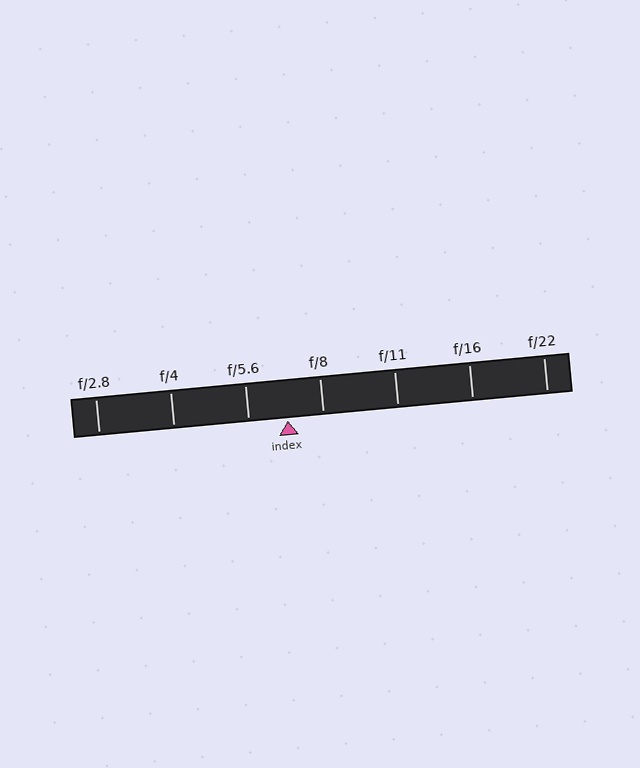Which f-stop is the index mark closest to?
The index mark is closest to f/8.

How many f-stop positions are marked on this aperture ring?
There are 7 f-stop positions marked.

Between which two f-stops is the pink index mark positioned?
The index mark is between f/5.6 and f/8.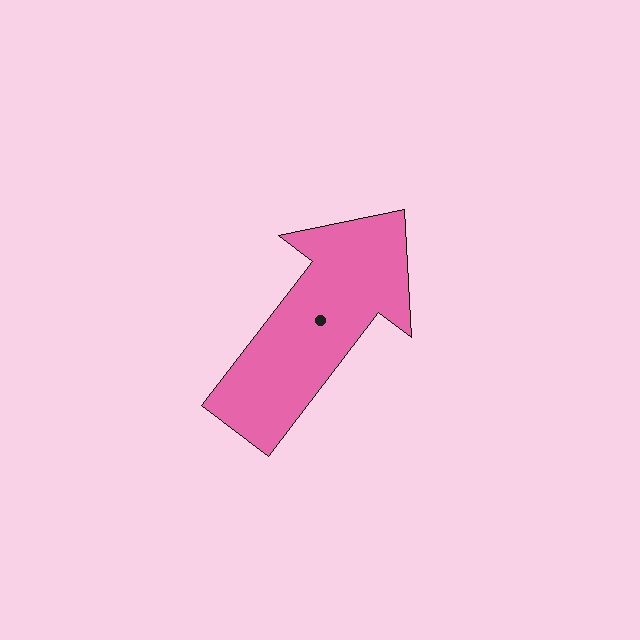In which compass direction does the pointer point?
Northeast.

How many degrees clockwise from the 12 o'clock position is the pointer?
Approximately 37 degrees.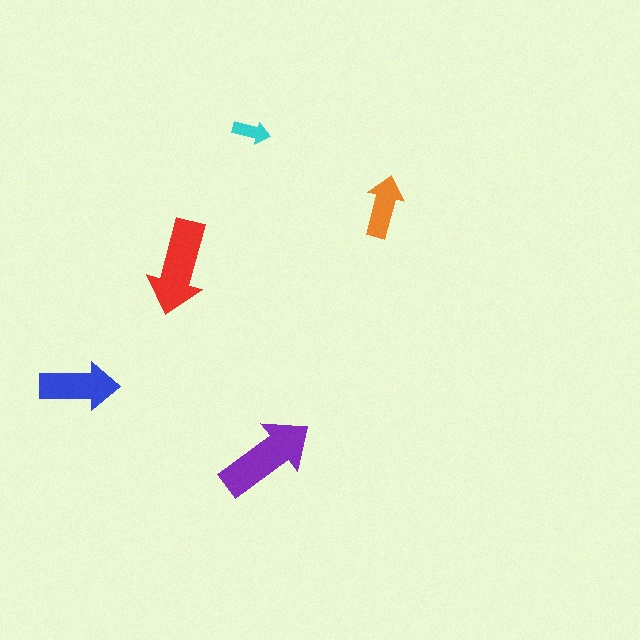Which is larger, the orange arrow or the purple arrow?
The purple one.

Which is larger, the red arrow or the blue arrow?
The red one.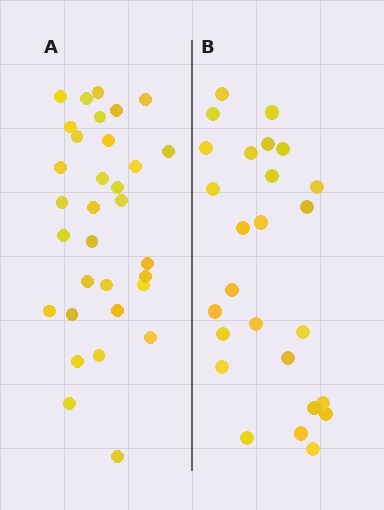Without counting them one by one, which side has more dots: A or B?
Region A (the left region) has more dots.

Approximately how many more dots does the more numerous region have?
Region A has about 6 more dots than region B.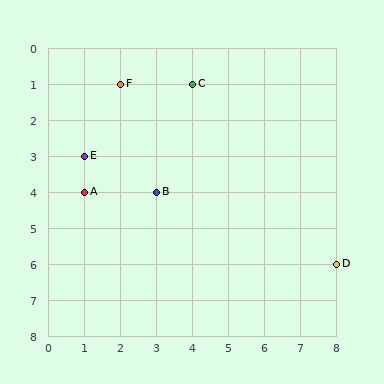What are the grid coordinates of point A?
Point A is at grid coordinates (1, 4).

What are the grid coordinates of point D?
Point D is at grid coordinates (8, 6).